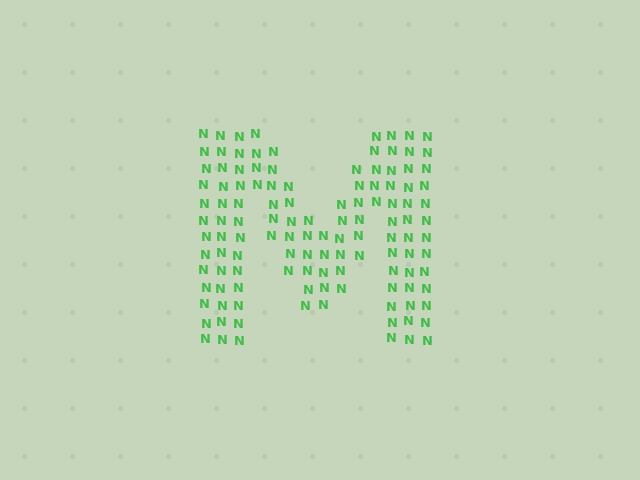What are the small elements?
The small elements are letter N's.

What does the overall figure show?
The overall figure shows the letter M.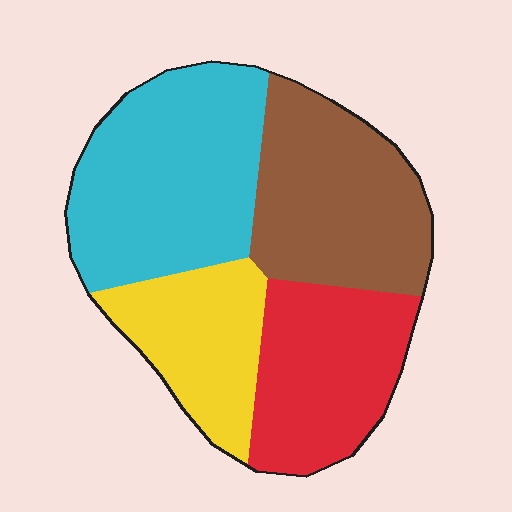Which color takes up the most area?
Cyan, at roughly 30%.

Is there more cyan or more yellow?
Cyan.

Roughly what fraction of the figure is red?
Red covers roughly 25% of the figure.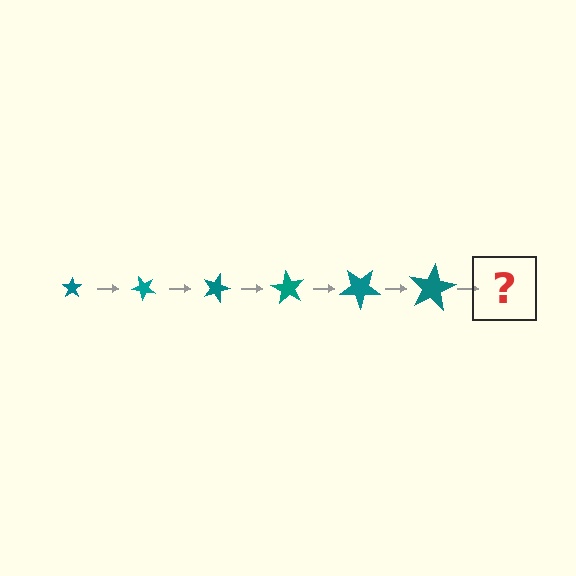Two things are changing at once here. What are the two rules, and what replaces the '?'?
The two rules are that the star grows larger each step and it rotates 45 degrees each step. The '?' should be a star, larger than the previous one and rotated 270 degrees from the start.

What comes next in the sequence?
The next element should be a star, larger than the previous one and rotated 270 degrees from the start.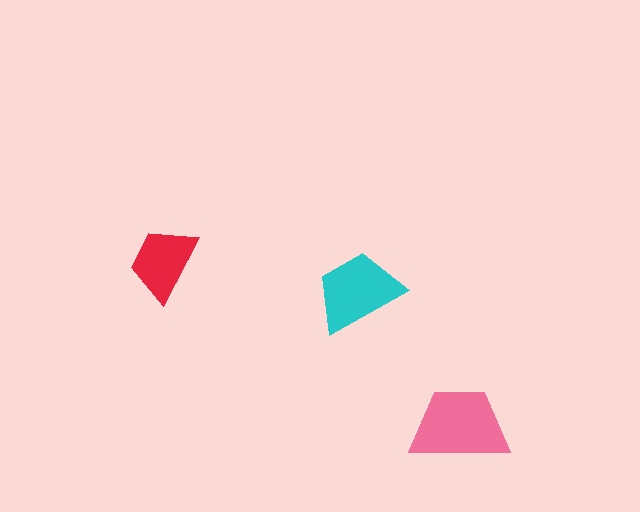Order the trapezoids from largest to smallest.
the pink one, the cyan one, the red one.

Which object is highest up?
The red trapezoid is topmost.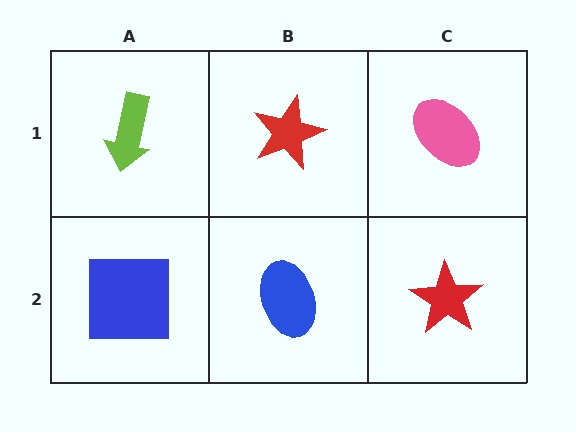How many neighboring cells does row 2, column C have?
2.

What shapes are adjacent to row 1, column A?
A blue square (row 2, column A), a red star (row 1, column B).